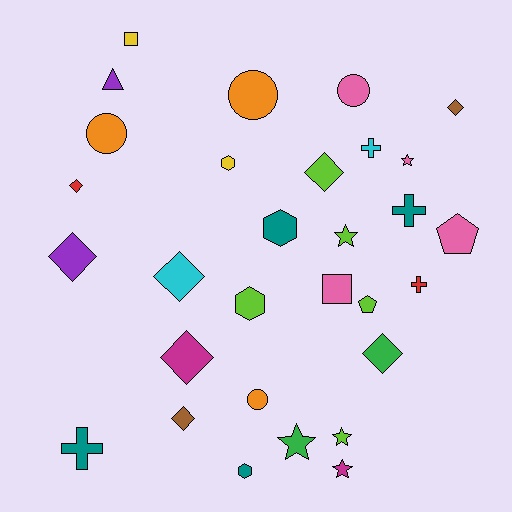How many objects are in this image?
There are 30 objects.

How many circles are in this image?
There are 4 circles.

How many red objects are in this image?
There are 2 red objects.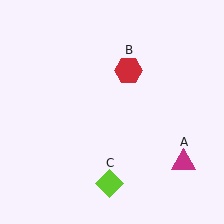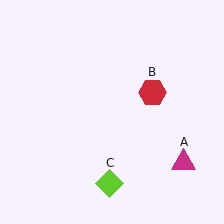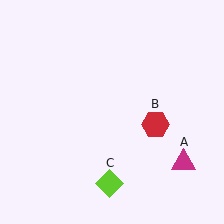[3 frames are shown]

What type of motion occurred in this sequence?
The red hexagon (object B) rotated clockwise around the center of the scene.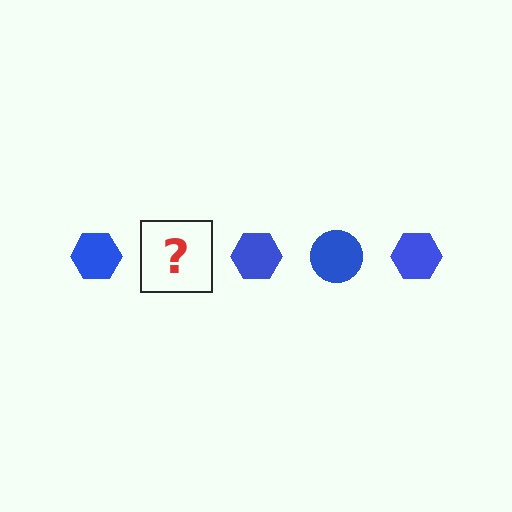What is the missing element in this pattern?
The missing element is a blue circle.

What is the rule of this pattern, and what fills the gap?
The rule is that the pattern cycles through hexagon, circle shapes in blue. The gap should be filled with a blue circle.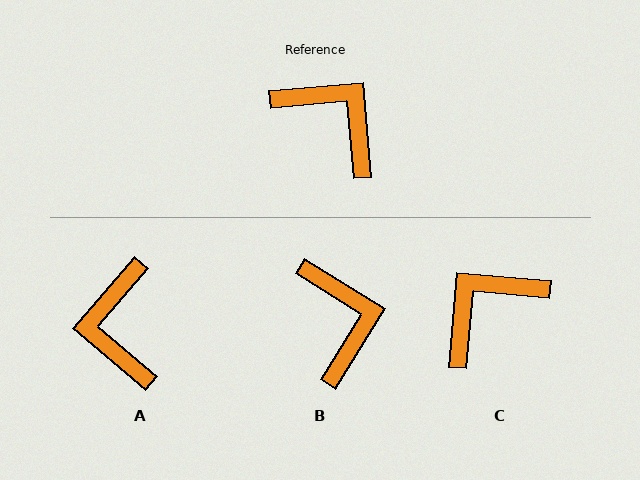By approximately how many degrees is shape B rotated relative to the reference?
Approximately 37 degrees clockwise.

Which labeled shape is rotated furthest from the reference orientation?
A, about 135 degrees away.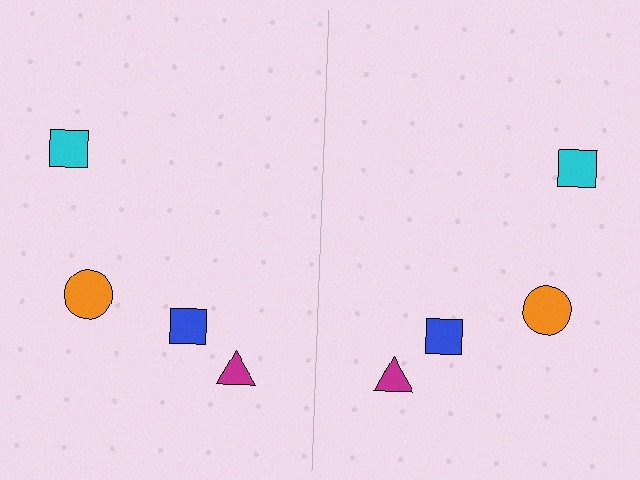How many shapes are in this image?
There are 8 shapes in this image.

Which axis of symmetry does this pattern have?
The pattern has a vertical axis of symmetry running through the center of the image.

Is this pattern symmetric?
Yes, this pattern has bilateral (reflection) symmetry.